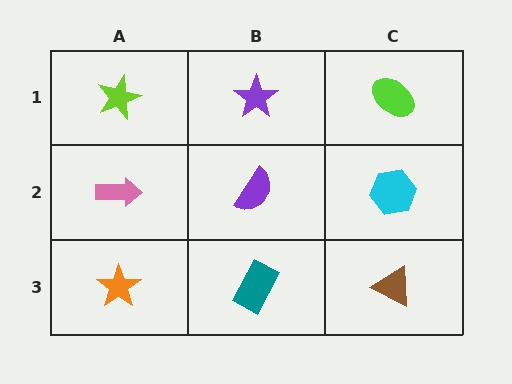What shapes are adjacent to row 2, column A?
A lime star (row 1, column A), an orange star (row 3, column A), a purple semicircle (row 2, column B).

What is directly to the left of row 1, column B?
A lime star.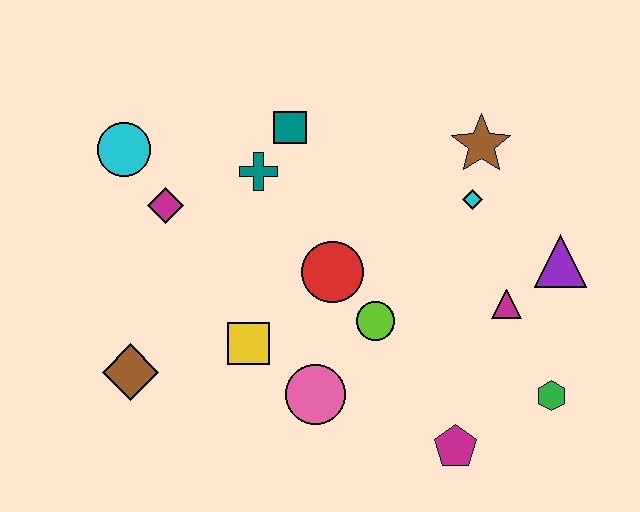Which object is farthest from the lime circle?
The cyan circle is farthest from the lime circle.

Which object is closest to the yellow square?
The pink circle is closest to the yellow square.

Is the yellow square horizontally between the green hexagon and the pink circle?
No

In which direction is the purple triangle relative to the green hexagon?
The purple triangle is above the green hexagon.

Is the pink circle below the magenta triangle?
Yes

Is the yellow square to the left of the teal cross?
Yes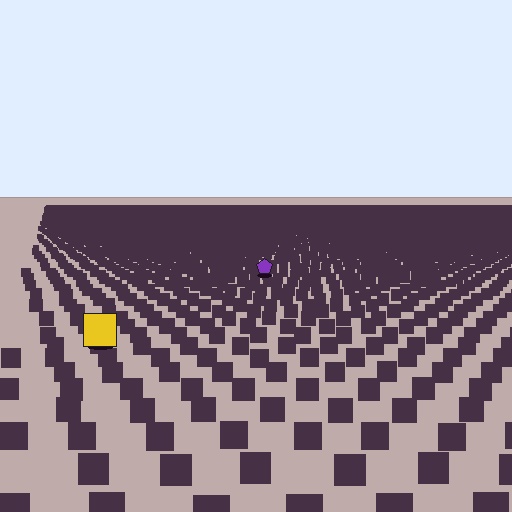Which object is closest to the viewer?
The yellow square is closest. The texture marks near it are larger and more spread out.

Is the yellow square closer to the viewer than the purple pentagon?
Yes. The yellow square is closer — you can tell from the texture gradient: the ground texture is coarser near it.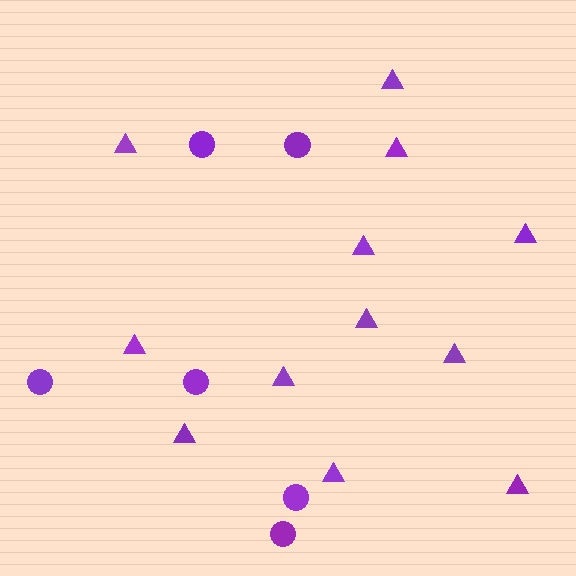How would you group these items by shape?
There are 2 groups: one group of triangles (12) and one group of circles (6).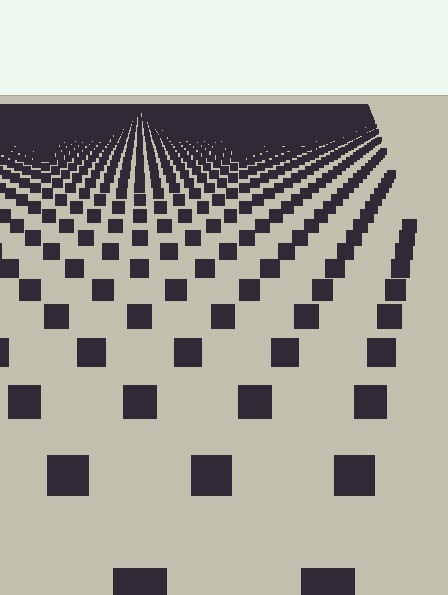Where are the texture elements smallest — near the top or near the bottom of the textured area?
Near the top.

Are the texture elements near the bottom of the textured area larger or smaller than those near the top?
Larger. Near the bottom, elements are closer to the viewer and appear at a bigger on-screen size.